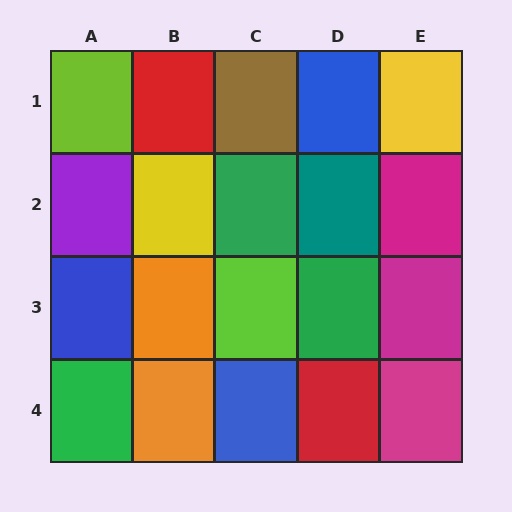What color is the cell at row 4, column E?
Magenta.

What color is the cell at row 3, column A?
Blue.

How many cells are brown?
1 cell is brown.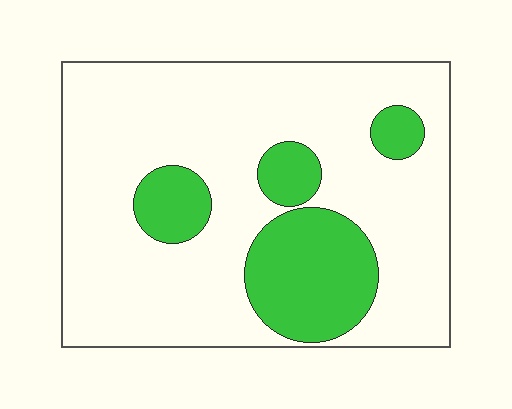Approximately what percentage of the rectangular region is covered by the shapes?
Approximately 20%.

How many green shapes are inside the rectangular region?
4.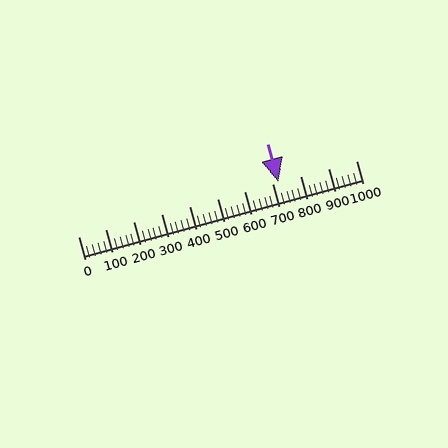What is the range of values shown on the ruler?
The ruler shows values from 0 to 1000.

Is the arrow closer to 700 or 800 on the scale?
The arrow is closer to 700.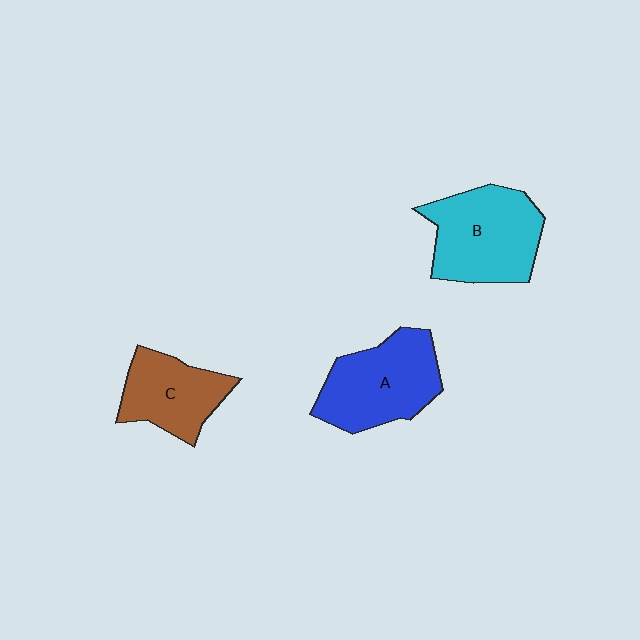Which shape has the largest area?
Shape B (cyan).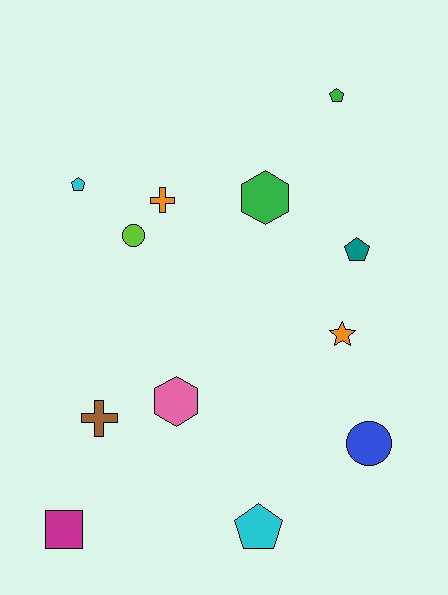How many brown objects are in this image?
There is 1 brown object.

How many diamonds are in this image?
There are no diamonds.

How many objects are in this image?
There are 12 objects.